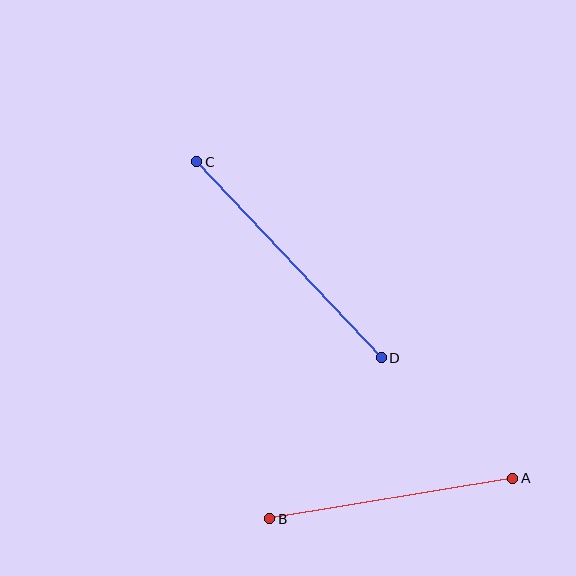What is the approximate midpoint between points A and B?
The midpoint is at approximately (391, 498) pixels.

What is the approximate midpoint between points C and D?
The midpoint is at approximately (289, 260) pixels.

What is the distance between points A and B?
The distance is approximately 247 pixels.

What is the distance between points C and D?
The distance is approximately 269 pixels.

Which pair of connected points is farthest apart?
Points C and D are farthest apart.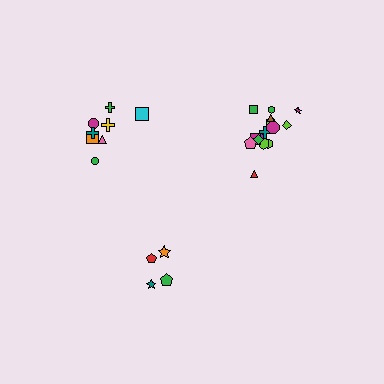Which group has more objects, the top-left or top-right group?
The top-right group.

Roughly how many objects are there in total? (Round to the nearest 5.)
Roughly 25 objects in total.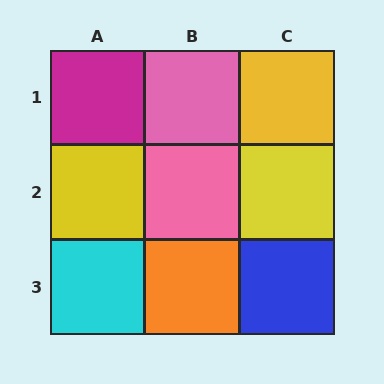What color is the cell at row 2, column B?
Pink.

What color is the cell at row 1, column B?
Pink.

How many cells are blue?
1 cell is blue.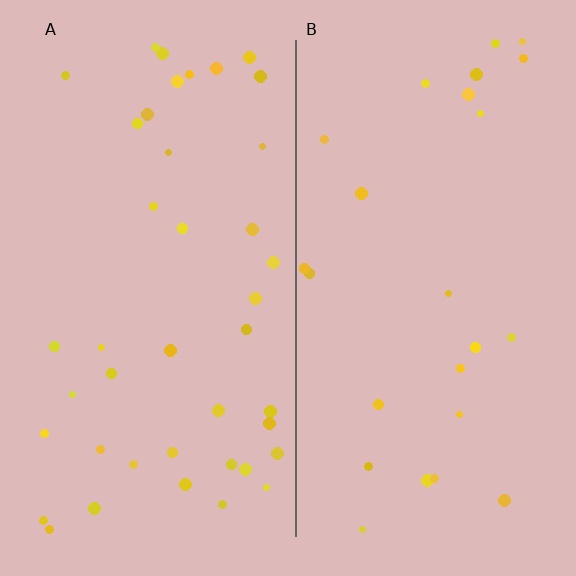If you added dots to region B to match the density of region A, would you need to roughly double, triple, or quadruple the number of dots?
Approximately double.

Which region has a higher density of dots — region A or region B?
A (the left).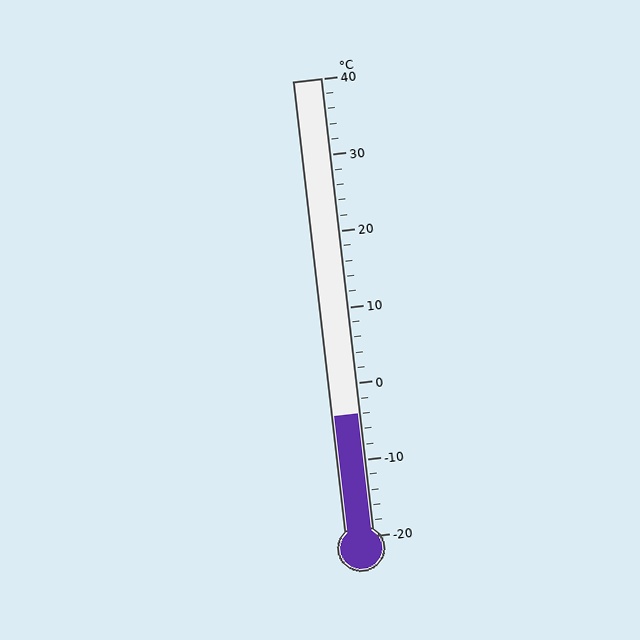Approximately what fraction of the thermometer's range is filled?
The thermometer is filled to approximately 25% of its range.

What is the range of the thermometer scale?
The thermometer scale ranges from -20°C to 40°C.